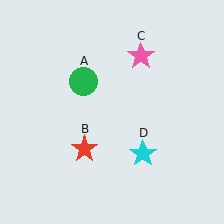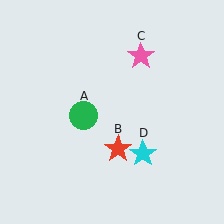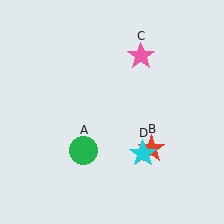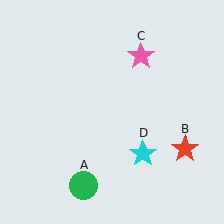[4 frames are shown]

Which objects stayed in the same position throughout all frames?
Pink star (object C) and cyan star (object D) remained stationary.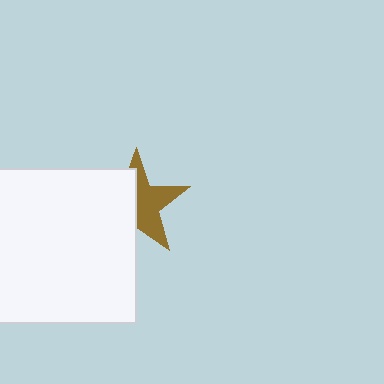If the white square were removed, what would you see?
You would see the complete brown star.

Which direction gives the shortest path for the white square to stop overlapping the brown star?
Moving left gives the shortest separation.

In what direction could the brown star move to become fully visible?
The brown star could move right. That would shift it out from behind the white square entirely.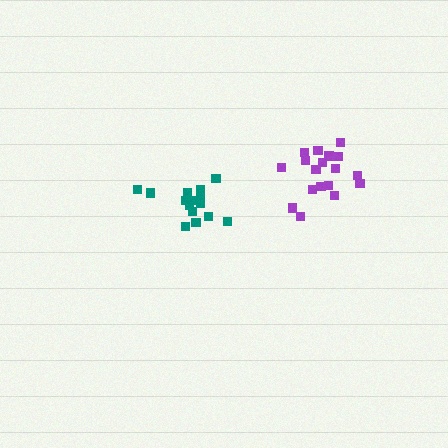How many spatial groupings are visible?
There are 2 spatial groupings.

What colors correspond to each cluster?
The clusters are colored: purple, teal.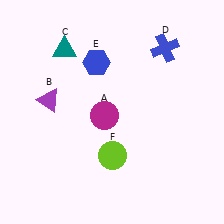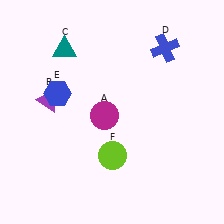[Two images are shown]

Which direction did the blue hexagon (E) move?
The blue hexagon (E) moved left.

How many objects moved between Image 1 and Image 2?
1 object moved between the two images.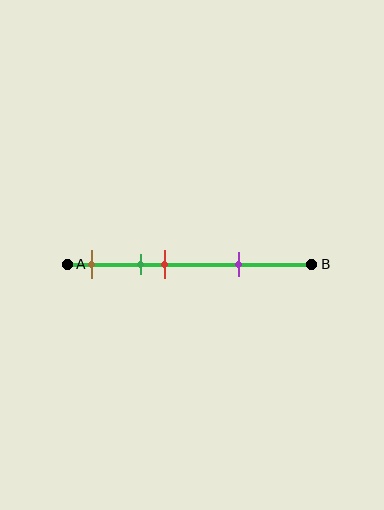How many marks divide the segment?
There are 4 marks dividing the segment.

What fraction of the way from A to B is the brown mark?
The brown mark is approximately 10% (0.1) of the way from A to B.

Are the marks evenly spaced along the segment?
No, the marks are not evenly spaced.